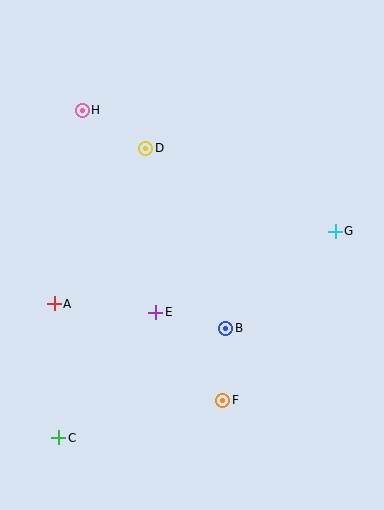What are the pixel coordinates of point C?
Point C is at (59, 438).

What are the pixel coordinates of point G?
Point G is at (335, 231).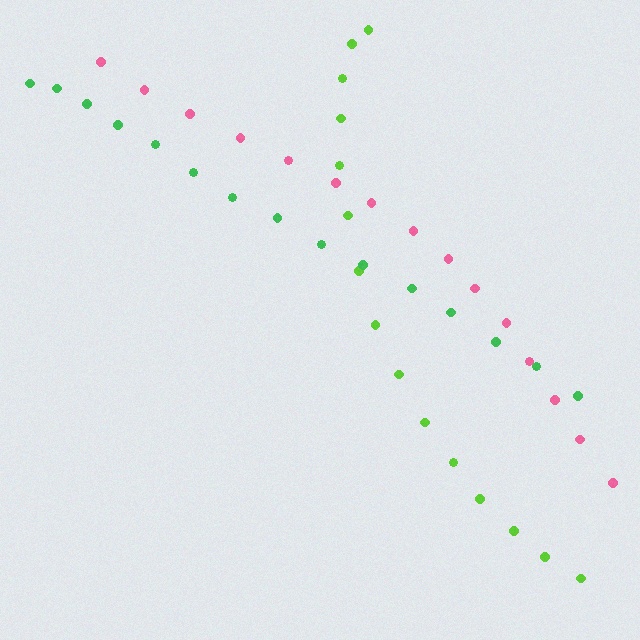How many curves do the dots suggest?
There are 3 distinct paths.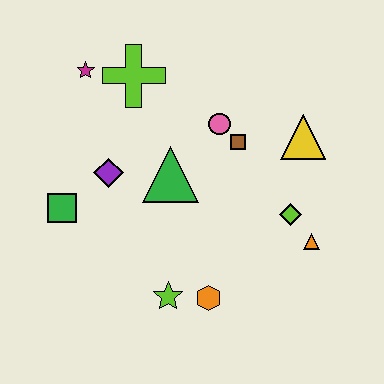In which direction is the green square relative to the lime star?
The green square is to the left of the lime star.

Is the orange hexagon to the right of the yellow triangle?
No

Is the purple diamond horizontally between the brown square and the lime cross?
No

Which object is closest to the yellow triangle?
The brown square is closest to the yellow triangle.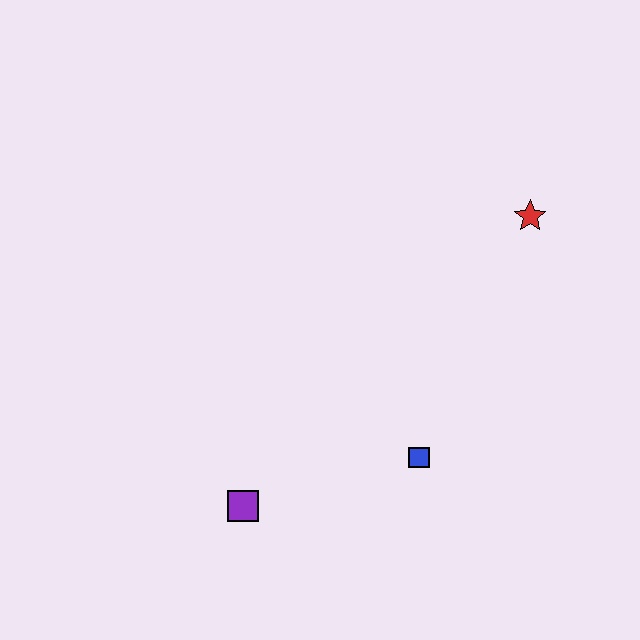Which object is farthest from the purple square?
The red star is farthest from the purple square.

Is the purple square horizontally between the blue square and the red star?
No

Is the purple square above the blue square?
No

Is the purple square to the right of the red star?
No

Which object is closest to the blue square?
The purple square is closest to the blue square.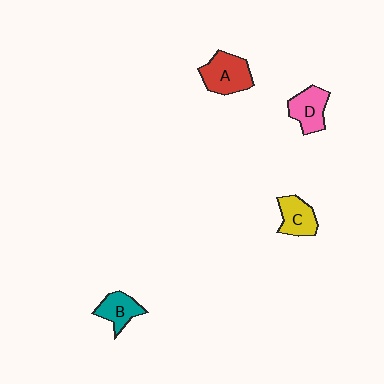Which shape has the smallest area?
Shape B (teal).